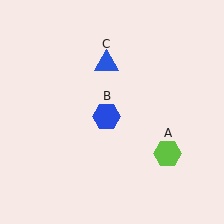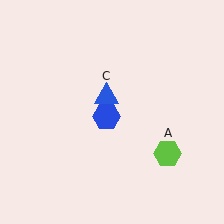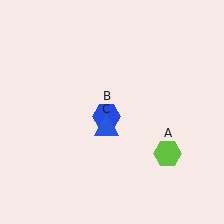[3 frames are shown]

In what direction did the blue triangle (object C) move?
The blue triangle (object C) moved down.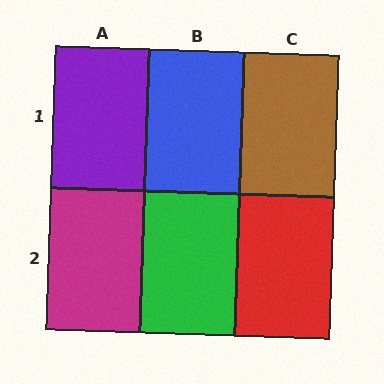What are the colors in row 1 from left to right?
Purple, blue, brown.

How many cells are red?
1 cell is red.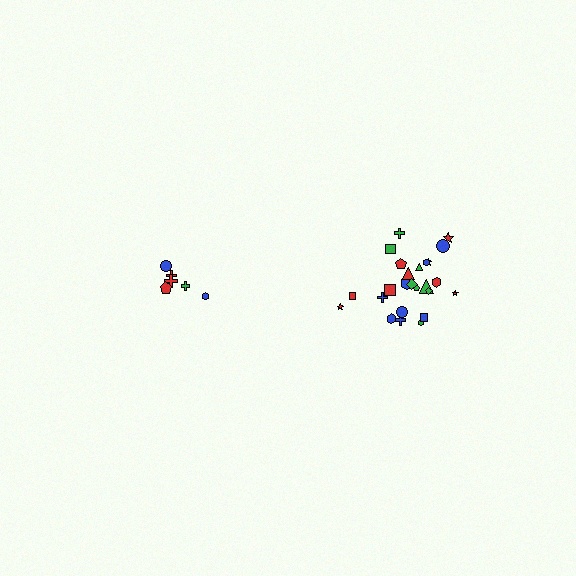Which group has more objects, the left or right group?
The right group.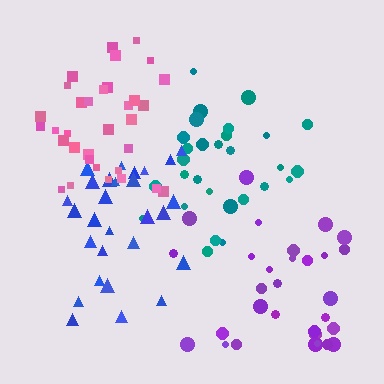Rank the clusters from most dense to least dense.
pink, blue, teal, purple.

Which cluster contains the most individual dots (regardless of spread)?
Pink (33).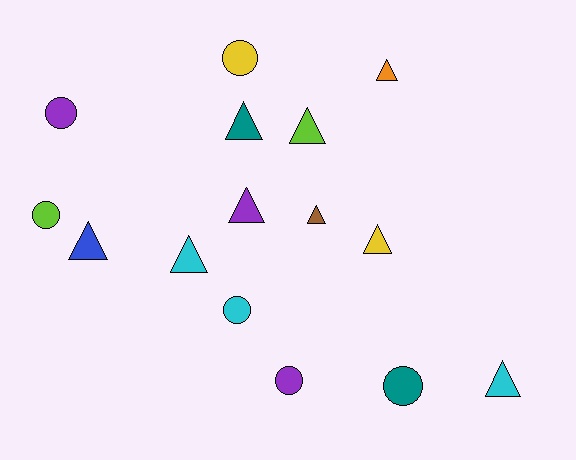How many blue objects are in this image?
There is 1 blue object.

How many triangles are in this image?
There are 9 triangles.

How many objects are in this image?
There are 15 objects.